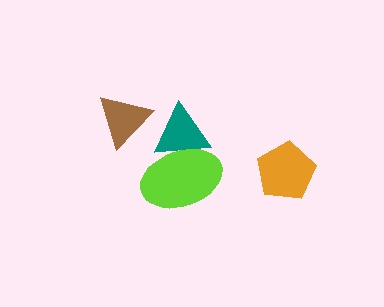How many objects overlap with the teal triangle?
1 object overlaps with the teal triangle.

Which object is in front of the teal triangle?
The lime ellipse is in front of the teal triangle.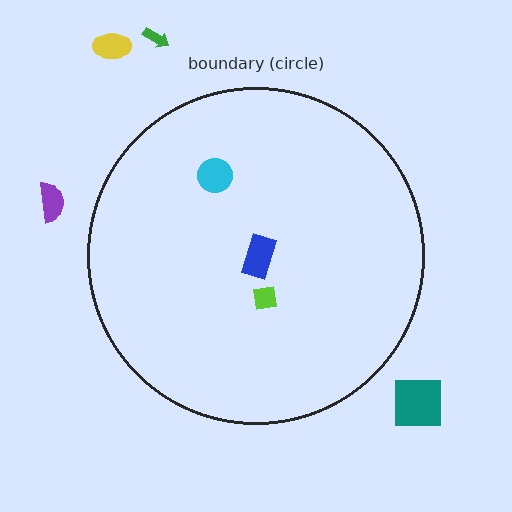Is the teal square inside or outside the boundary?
Outside.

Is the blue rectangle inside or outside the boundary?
Inside.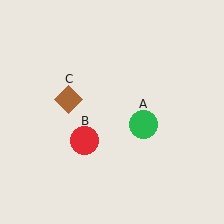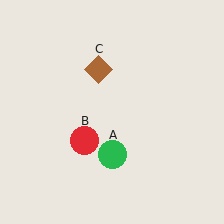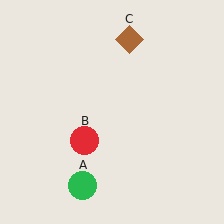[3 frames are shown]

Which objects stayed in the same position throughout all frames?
Red circle (object B) remained stationary.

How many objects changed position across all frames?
2 objects changed position: green circle (object A), brown diamond (object C).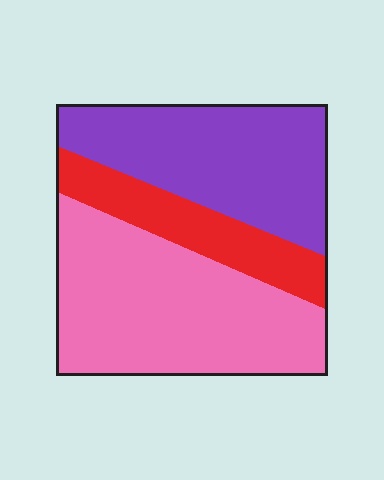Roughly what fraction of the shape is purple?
Purple takes up about three eighths (3/8) of the shape.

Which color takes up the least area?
Red, at roughly 20%.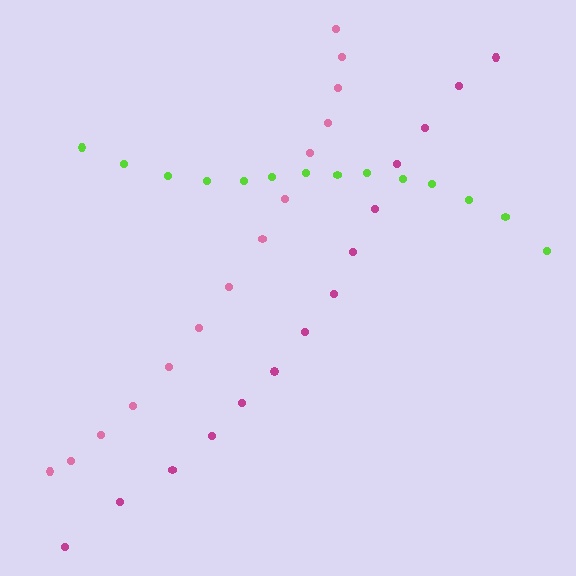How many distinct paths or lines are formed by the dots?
There are 3 distinct paths.